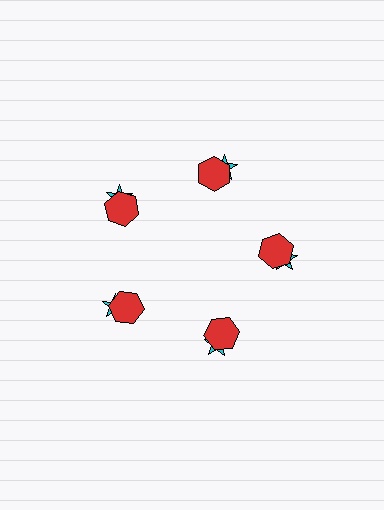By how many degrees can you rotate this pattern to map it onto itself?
The pattern maps onto itself every 72 degrees of rotation.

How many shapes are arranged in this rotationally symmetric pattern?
There are 10 shapes, arranged in 5 groups of 2.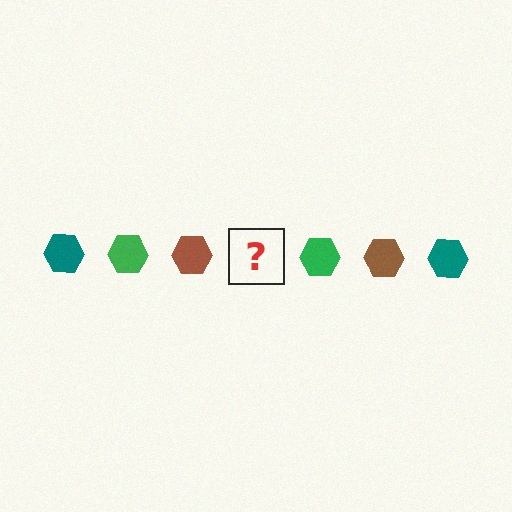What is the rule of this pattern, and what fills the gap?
The rule is that the pattern cycles through teal, green, brown hexagons. The gap should be filled with a teal hexagon.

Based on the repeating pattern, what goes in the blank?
The blank should be a teal hexagon.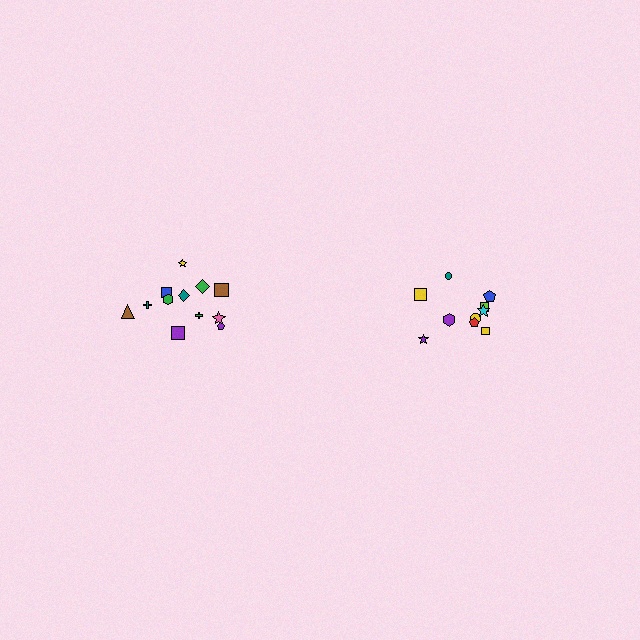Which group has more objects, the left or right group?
The left group.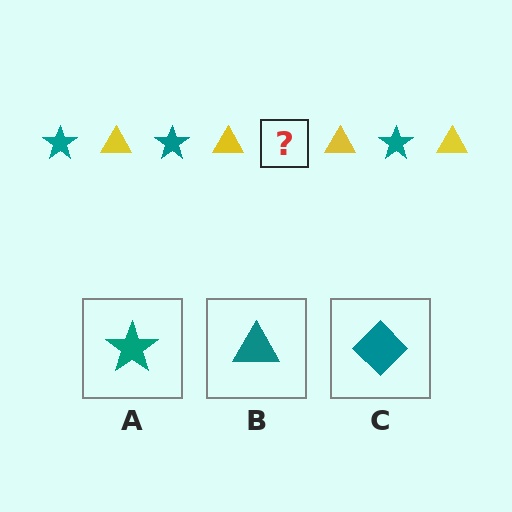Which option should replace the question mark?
Option A.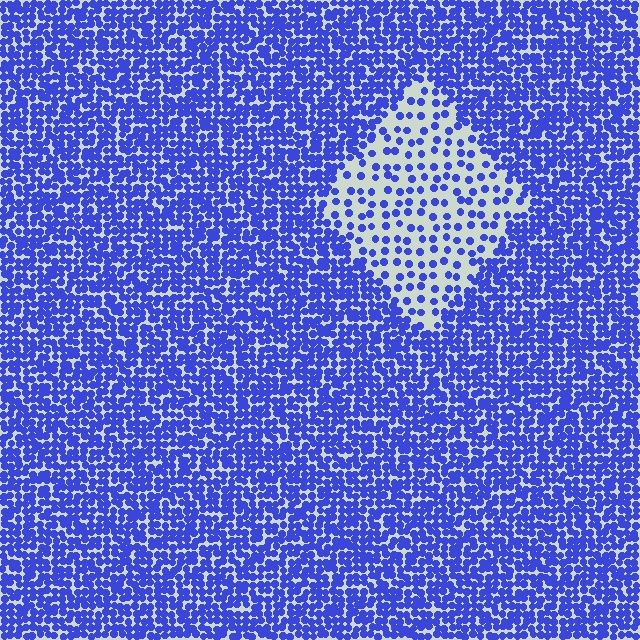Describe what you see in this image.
The image contains small blue elements arranged at two different densities. A diamond-shaped region is visible where the elements are less densely packed than the surrounding area.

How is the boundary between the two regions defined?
The boundary is defined by a change in element density (approximately 2.8x ratio). All elements are the same color, size, and shape.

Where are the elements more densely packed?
The elements are more densely packed outside the diamond boundary.